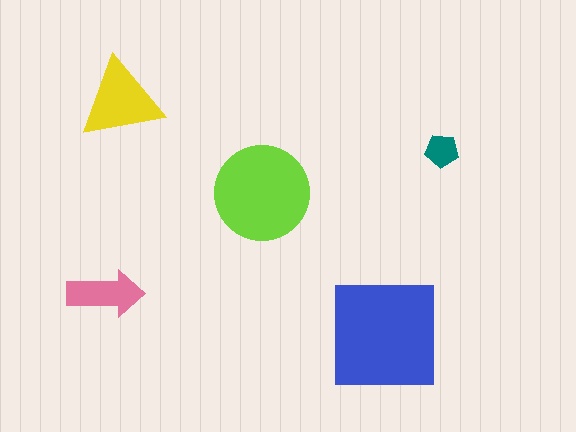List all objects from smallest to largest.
The teal pentagon, the pink arrow, the yellow triangle, the lime circle, the blue square.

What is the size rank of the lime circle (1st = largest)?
2nd.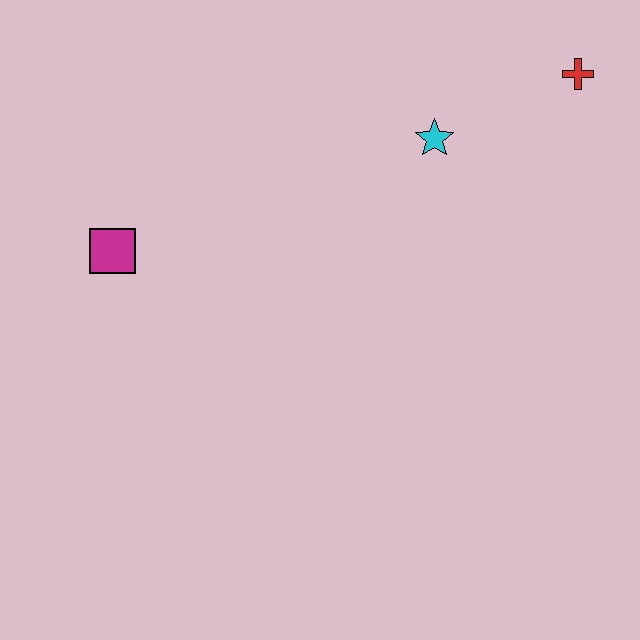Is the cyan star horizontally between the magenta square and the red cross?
Yes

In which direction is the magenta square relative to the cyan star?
The magenta square is to the left of the cyan star.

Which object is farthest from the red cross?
The magenta square is farthest from the red cross.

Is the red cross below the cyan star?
No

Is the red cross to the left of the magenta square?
No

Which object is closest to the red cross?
The cyan star is closest to the red cross.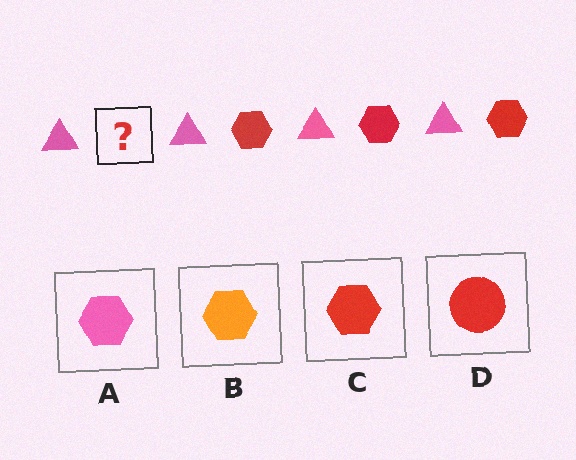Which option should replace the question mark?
Option C.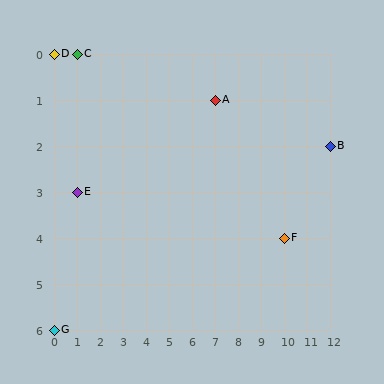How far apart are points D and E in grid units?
Points D and E are 1 column and 3 rows apart (about 3.2 grid units diagonally).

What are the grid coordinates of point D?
Point D is at grid coordinates (0, 0).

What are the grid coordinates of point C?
Point C is at grid coordinates (1, 0).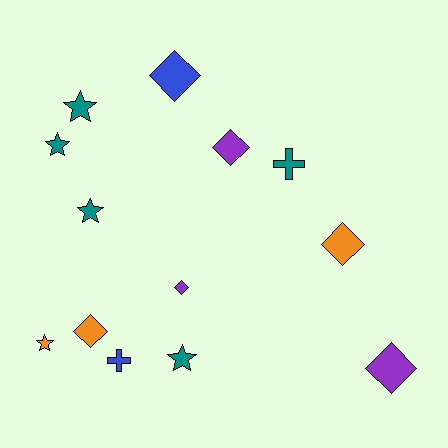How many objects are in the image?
There are 13 objects.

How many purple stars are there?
There are no purple stars.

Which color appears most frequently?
Teal, with 5 objects.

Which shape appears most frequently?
Diamond, with 6 objects.